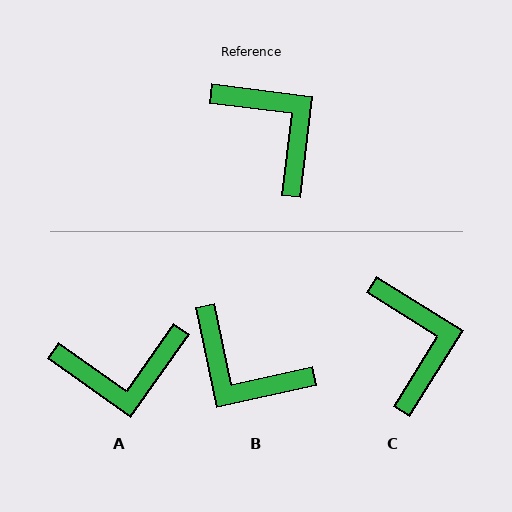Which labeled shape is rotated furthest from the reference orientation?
B, about 161 degrees away.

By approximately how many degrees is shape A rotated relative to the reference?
Approximately 119 degrees clockwise.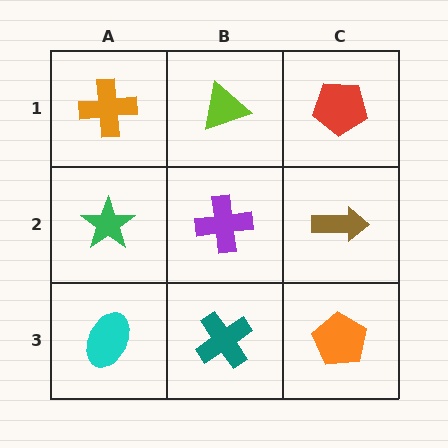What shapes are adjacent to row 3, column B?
A purple cross (row 2, column B), a cyan ellipse (row 3, column A), an orange pentagon (row 3, column C).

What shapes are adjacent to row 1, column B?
A purple cross (row 2, column B), an orange cross (row 1, column A), a red pentagon (row 1, column C).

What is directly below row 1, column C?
A brown arrow.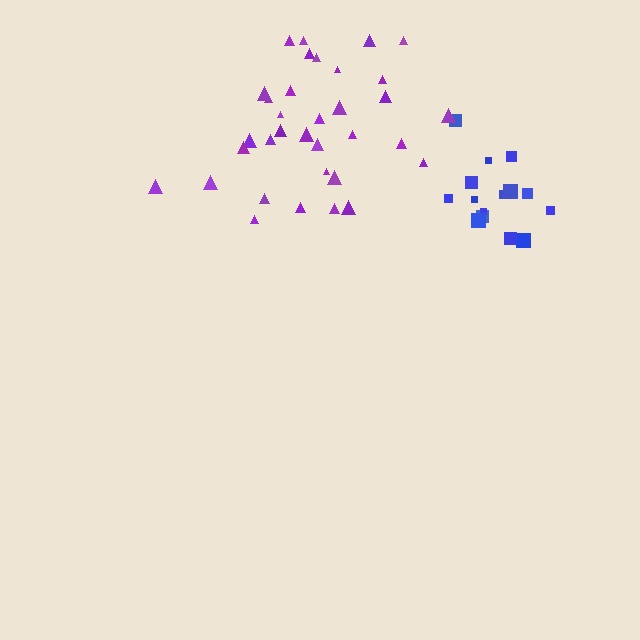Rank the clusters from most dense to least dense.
blue, purple.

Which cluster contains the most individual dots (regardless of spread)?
Purple (34).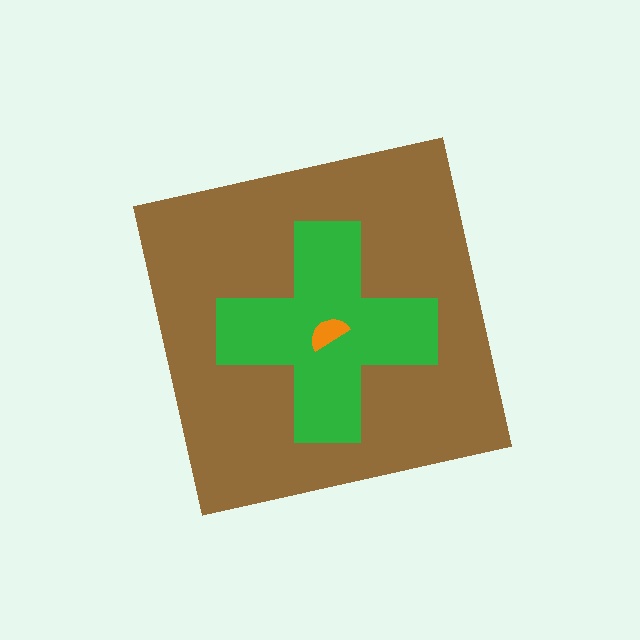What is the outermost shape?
The brown square.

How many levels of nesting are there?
3.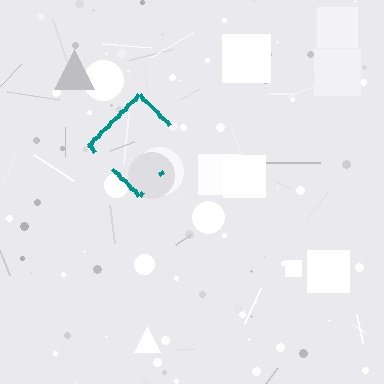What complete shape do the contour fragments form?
The contour fragments form a diamond.